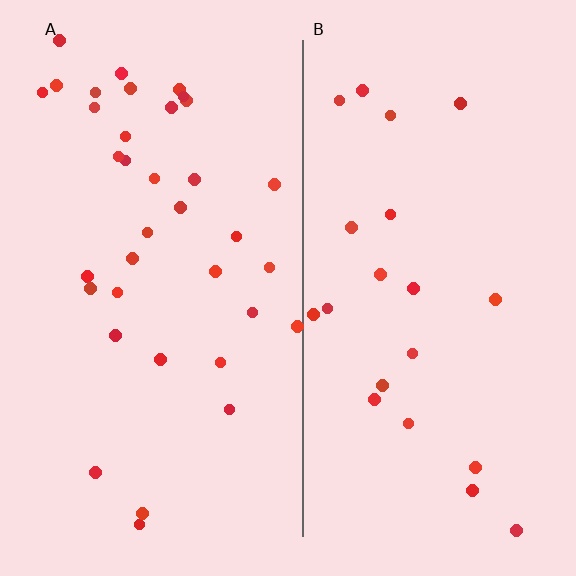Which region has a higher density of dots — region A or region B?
A (the left).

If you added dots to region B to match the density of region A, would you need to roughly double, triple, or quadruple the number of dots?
Approximately double.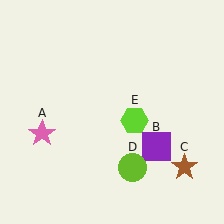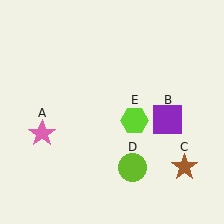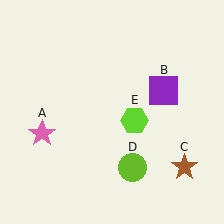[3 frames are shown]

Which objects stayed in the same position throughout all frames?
Pink star (object A) and brown star (object C) and lime circle (object D) and lime hexagon (object E) remained stationary.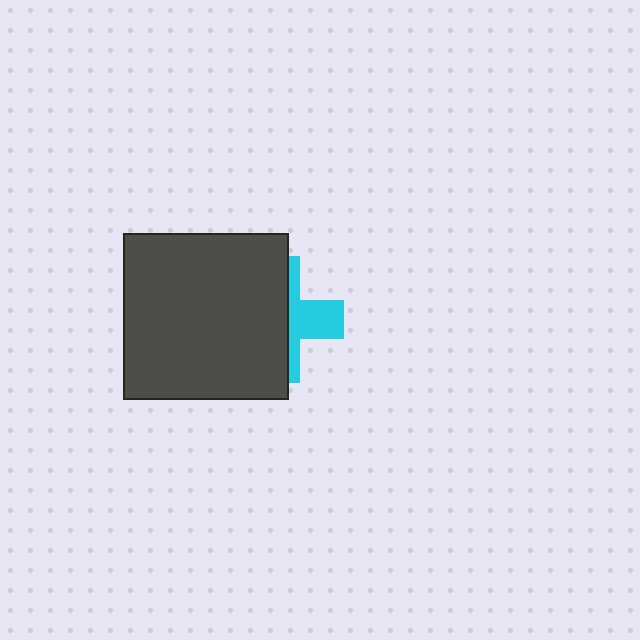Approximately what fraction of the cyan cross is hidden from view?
Roughly 64% of the cyan cross is hidden behind the dark gray square.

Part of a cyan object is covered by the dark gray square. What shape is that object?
It is a cross.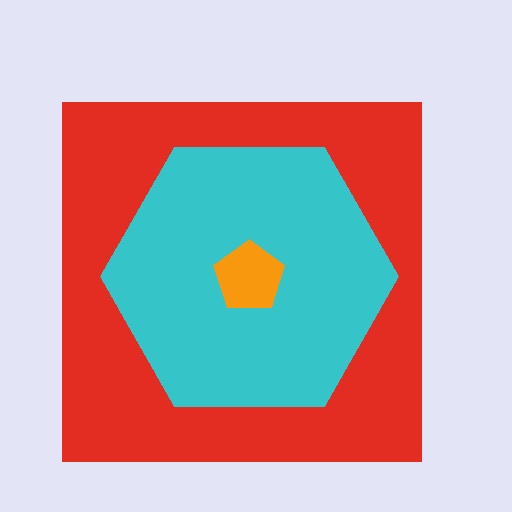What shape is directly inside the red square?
The cyan hexagon.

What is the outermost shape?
The red square.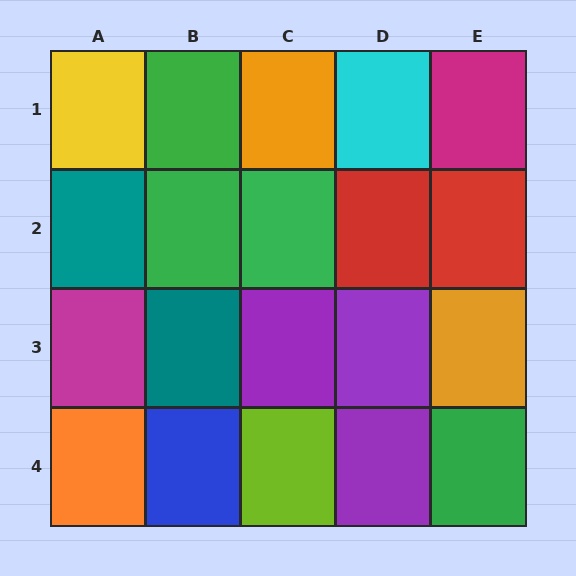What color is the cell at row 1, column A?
Yellow.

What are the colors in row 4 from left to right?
Orange, blue, lime, purple, green.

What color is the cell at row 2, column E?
Red.